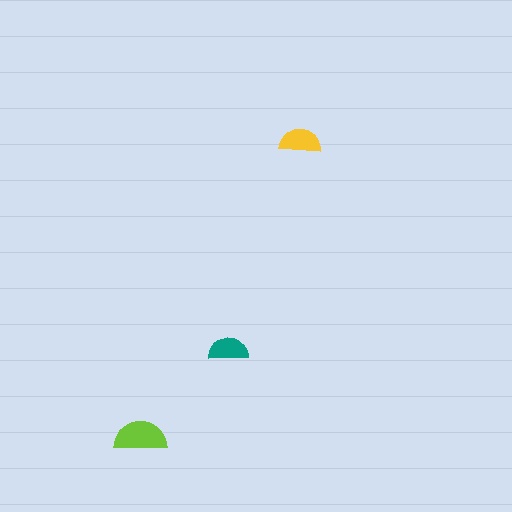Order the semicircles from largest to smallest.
the lime one, the yellow one, the teal one.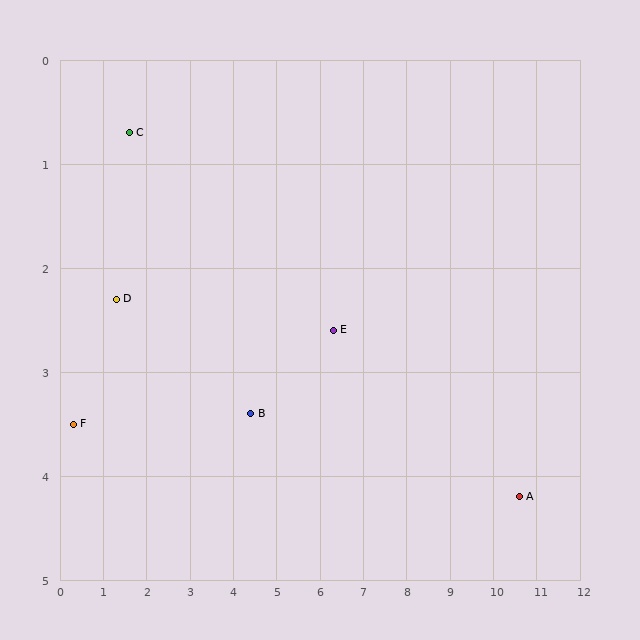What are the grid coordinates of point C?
Point C is at approximately (1.6, 0.7).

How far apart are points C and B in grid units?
Points C and B are about 3.9 grid units apart.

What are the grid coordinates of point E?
Point E is at approximately (6.3, 2.6).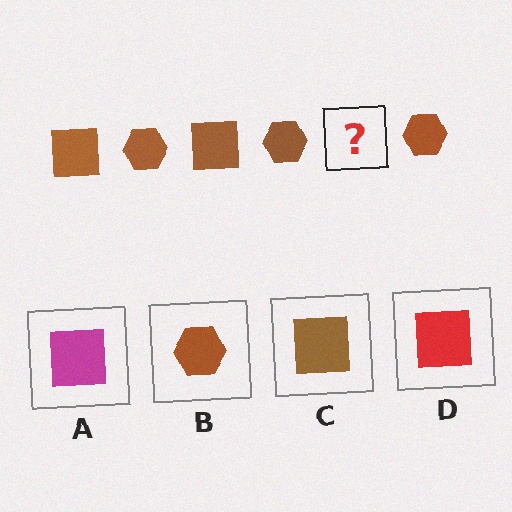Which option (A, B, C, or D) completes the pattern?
C.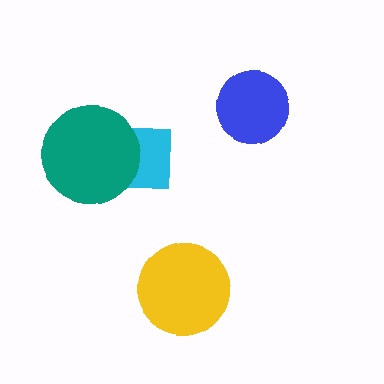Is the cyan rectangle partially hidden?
Yes, it is partially covered by another shape.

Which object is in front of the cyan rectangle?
The teal circle is in front of the cyan rectangle.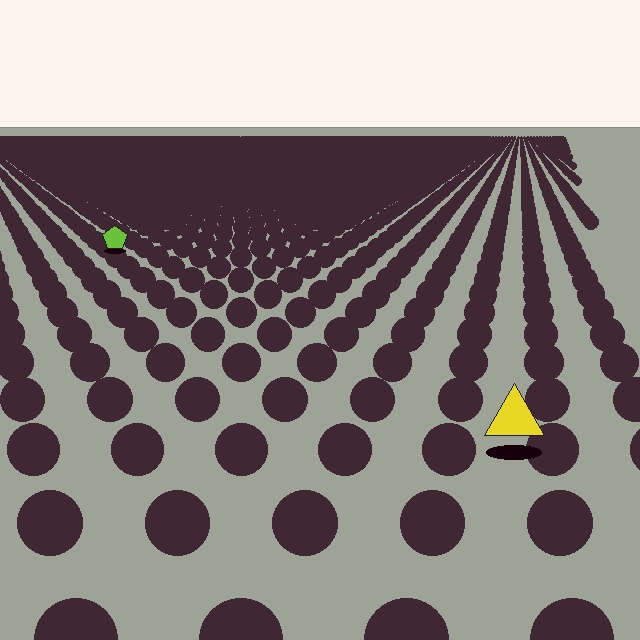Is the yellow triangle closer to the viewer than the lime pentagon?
Yes. The yellow triangle is closer — you can tell from the texture gradient: the ground texture is coarser near it.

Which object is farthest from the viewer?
The lime pentagon is farthest from the viewer. It appears smaller and the ground texture around it is denser.